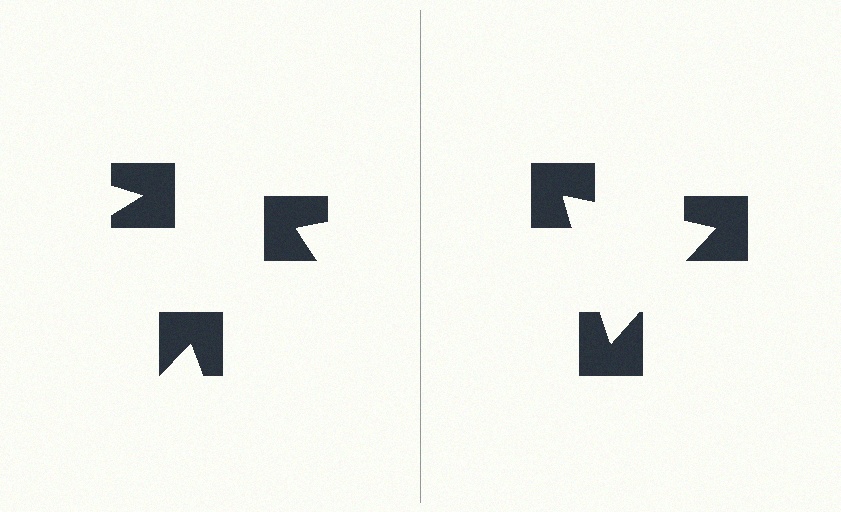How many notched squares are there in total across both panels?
6 — 3 on each side.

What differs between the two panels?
The notched squares are positioned identically on both sides; only the wedge orientations differ. On the right they align to a triangle; on the left they are misaligned.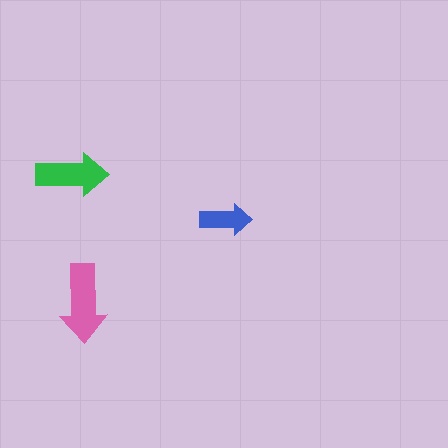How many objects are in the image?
There are 3 objects in the image.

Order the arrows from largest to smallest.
the pink one, the green one, the blue one.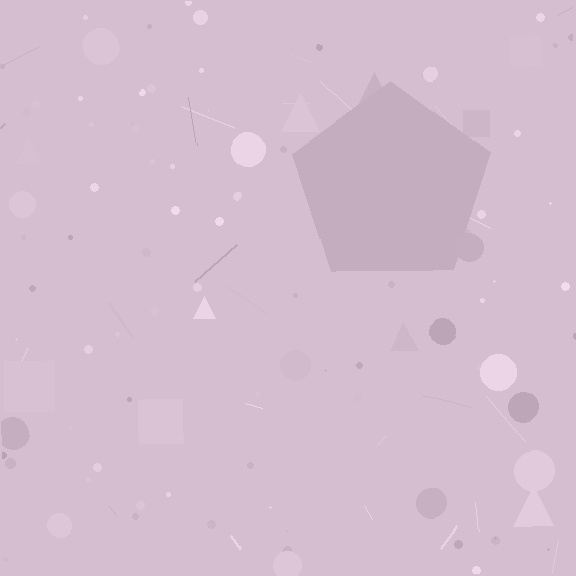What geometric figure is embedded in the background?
A pentagon is embedded in the background.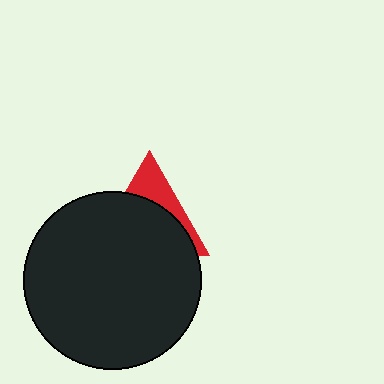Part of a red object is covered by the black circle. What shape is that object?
It is a triangle.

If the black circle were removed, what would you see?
You would see the complete red triangle.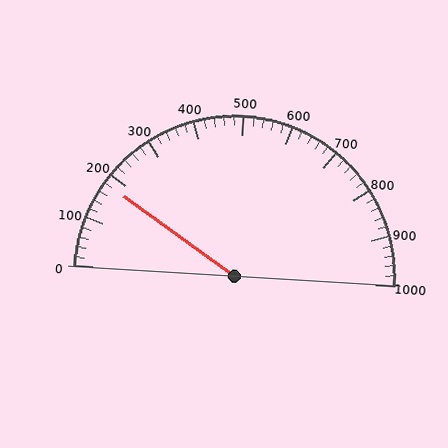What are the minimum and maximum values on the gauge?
The gauge ranges from 0 to 1000.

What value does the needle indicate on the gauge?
The needle indicates approximately 180.